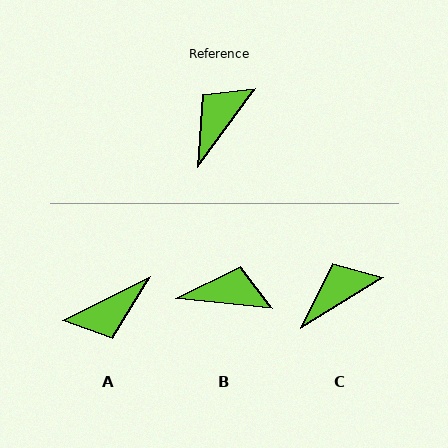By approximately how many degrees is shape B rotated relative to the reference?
Approximately 59 degrees clockwise.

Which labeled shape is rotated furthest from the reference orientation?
A, about 154 degrees away.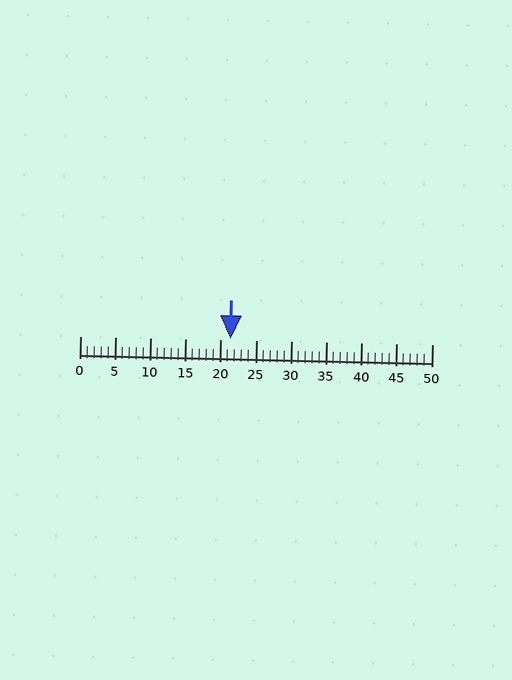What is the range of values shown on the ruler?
The ruler shows values from 0 to 50.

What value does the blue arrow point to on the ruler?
The blue arrow points to approximately 21.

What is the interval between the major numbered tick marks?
The major tick marks are spaced 5 units apart.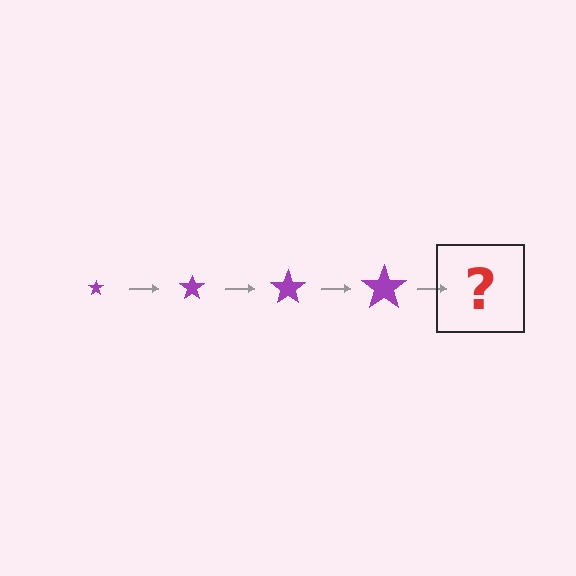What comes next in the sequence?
The next element should be a purple star, larger than the previous one.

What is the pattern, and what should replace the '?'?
The pattern is that the star gets progressively larger each step. The '?' should be a purple star, larger than the previous one.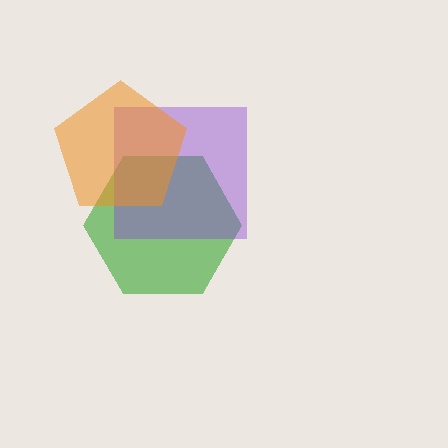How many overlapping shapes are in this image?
There are 3 overlapping shapes in the image.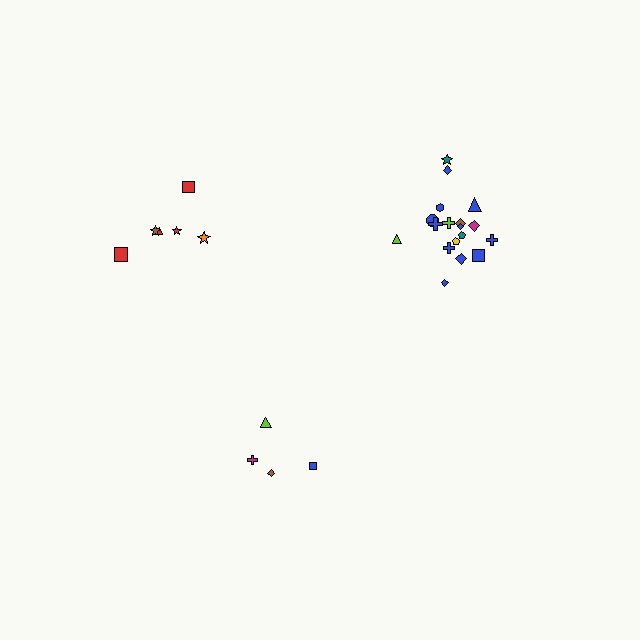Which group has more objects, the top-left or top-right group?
The top-right group.